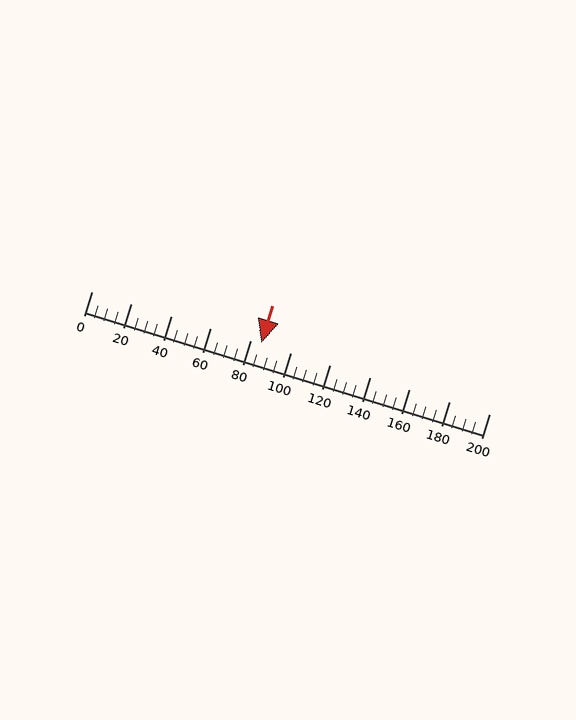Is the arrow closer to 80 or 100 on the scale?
The arrow is closer to 80.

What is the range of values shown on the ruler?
The ruler shows values from 0 to 200.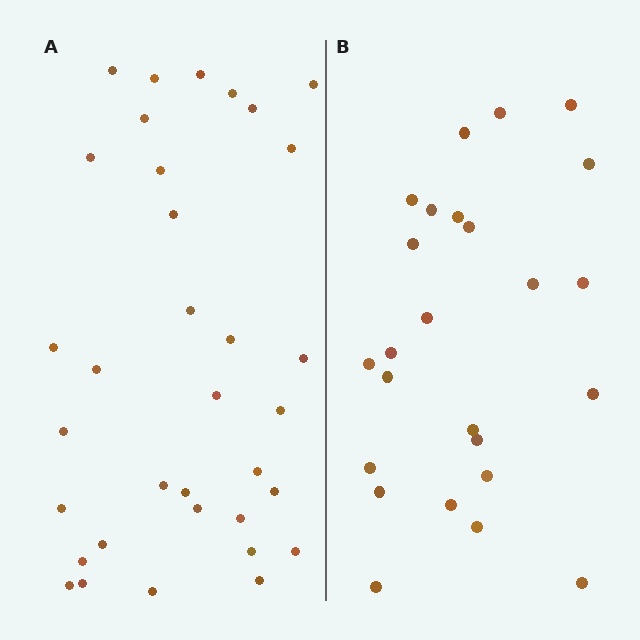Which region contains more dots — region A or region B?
Region A (the left region) has more dots.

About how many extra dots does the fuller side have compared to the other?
Region A has roughly 8 or so more dots than region B.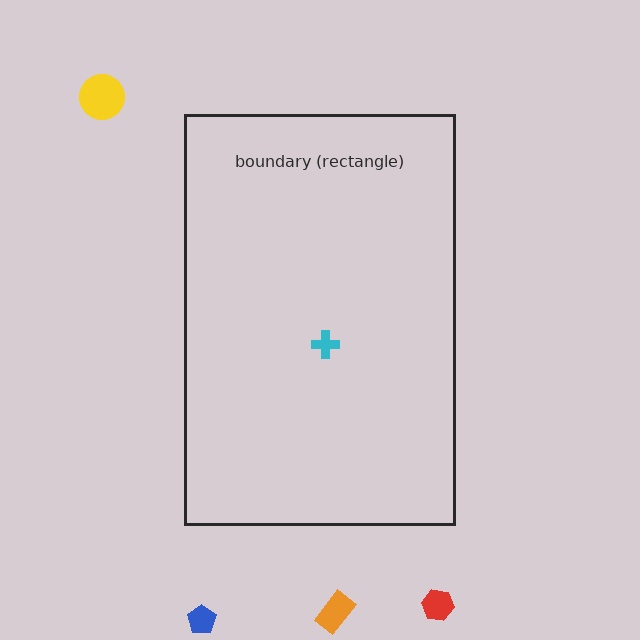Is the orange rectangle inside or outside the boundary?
Outside.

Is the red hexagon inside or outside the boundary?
Outside.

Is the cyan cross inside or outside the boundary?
Inside.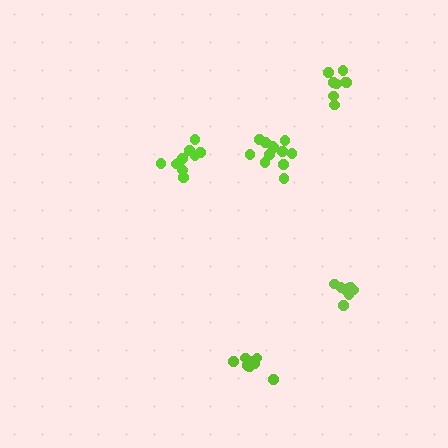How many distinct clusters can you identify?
There are 5 distinct clusters.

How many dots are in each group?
Group 1: 12 dots, Group 2: 8 dots, Group 3: 8 dots, Group 4: 10 dots, Group 5: 8 dots (46 total).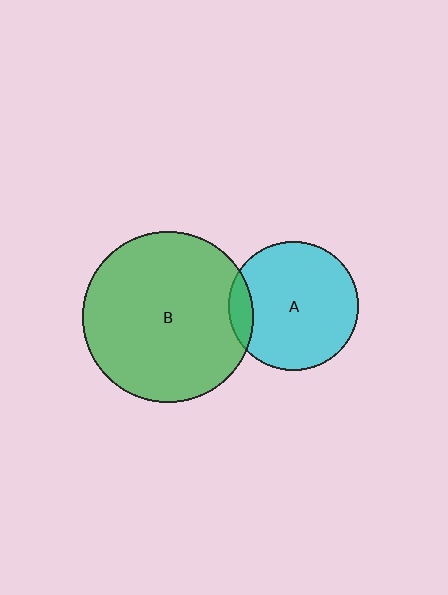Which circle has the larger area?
Circle B (green).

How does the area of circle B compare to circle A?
Approximately 1.7 times.